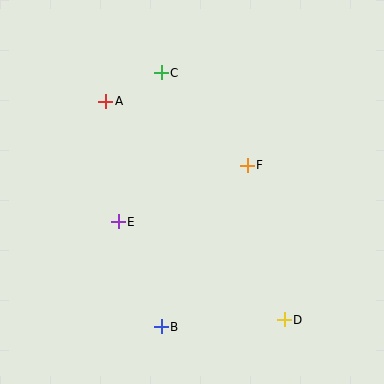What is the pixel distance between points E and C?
The distance between E and C is 155 pixels.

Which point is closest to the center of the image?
Point F at (247, 165) is closest to the center.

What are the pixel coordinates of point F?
Point F is at (247, 165).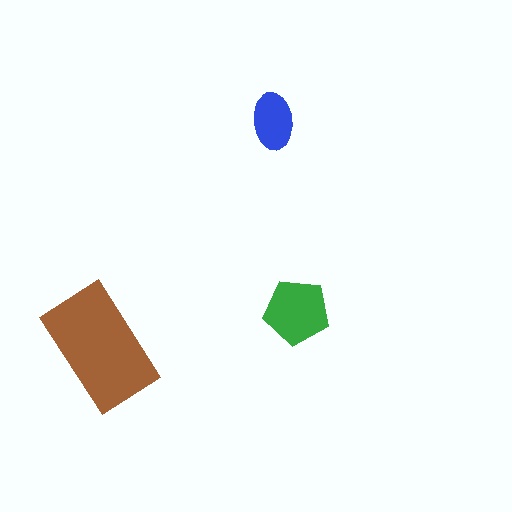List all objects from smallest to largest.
The blue ellipse, the green pentagon, the brown rectangle.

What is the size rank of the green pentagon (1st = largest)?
2nd.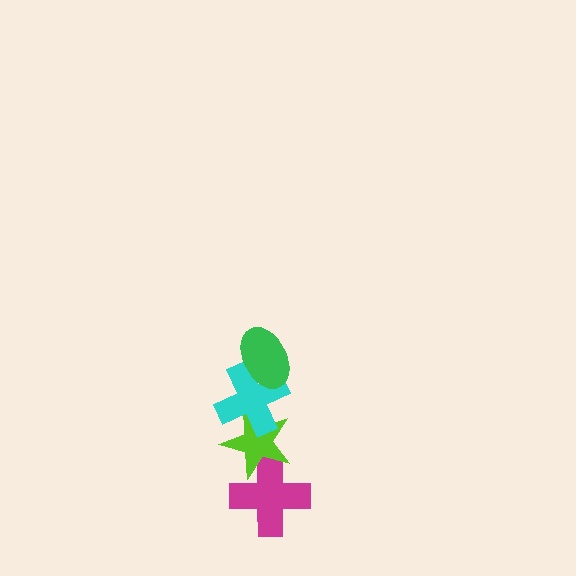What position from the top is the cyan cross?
The cyan cross is 2nd from the top.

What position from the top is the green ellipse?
The green ellipse is 1st from the top.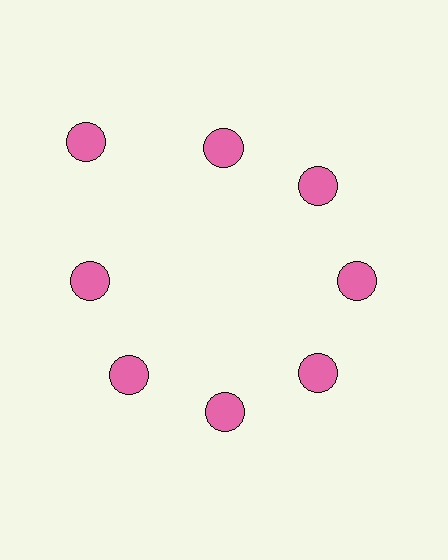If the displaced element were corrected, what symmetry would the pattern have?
It would have 8-fold rotational symmetry — the pattern would map onto itself every 45 degrees.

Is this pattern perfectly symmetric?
No. The 8 pink circles are arranged in a ring, but one element near the 10 o'clock position is pushed outward from the center, breaking the 8-fold rotational symmetry.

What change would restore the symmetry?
The symmetry would be restored by moving it inward, back onto the ring so that all 8 circles sit at equal angles and equal distance from the center.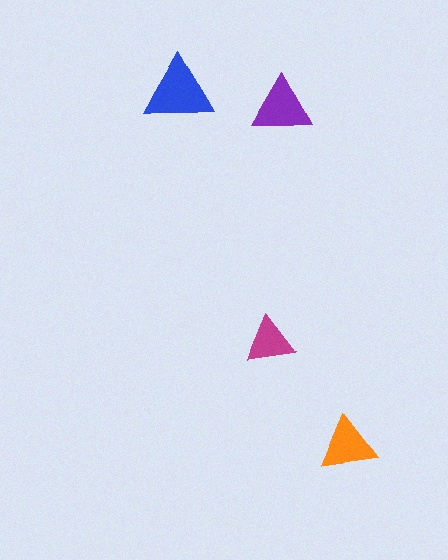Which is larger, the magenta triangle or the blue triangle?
The blue one.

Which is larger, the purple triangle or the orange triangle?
The purple one.